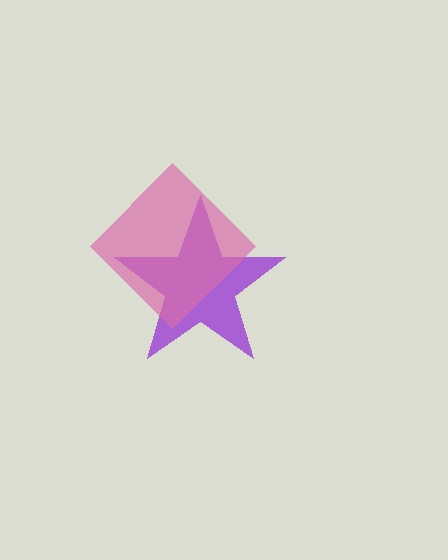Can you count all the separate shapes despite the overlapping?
Yes, there are 2 separate shapes.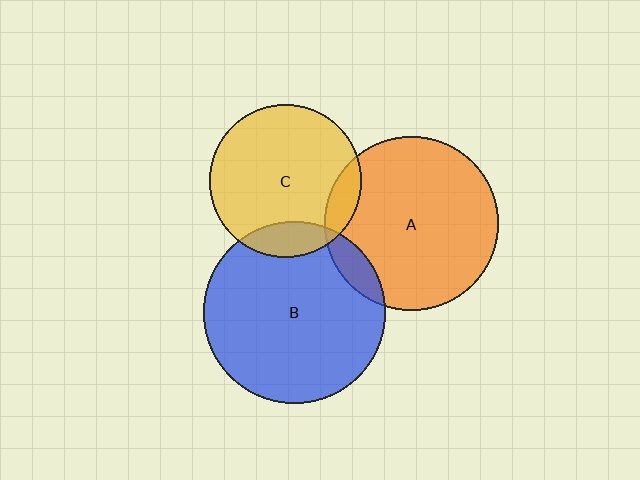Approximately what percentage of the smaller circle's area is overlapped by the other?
Approximately 10%.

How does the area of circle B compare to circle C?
Approximately 1.4 times.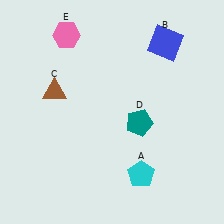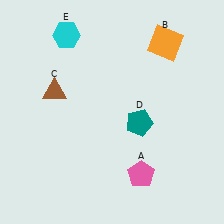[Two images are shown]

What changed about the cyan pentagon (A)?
In Image 1, A is cyan. In Image 2, it changed to pink.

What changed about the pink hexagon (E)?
In Image 1, E is pink. In Image 2, it changed to cyan.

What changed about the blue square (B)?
In Image 1, B is blue. In Image 2, it changed to orange.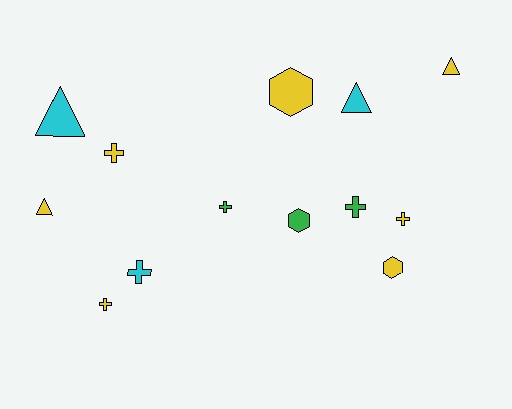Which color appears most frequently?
Yellow, with 7 objects.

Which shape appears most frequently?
Cross, with 6 objects.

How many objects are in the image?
There are 13 objects.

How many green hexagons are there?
There is 1 green hexagon.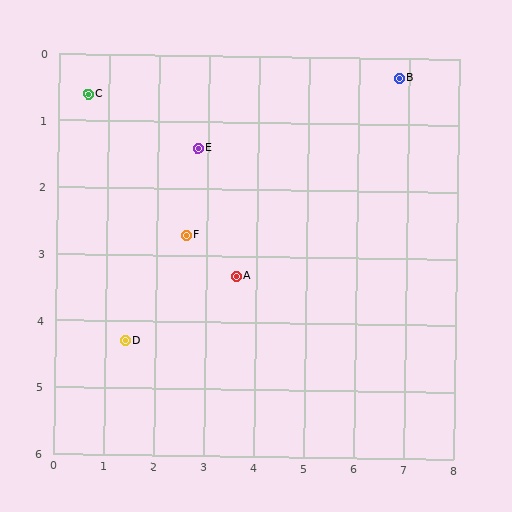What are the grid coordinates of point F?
Point F is at approximately (2.6, 2.7).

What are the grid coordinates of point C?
Point C is at approximately (0.6, 0.6).